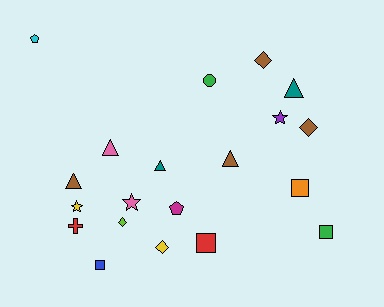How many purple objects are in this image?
There is 1 purple object.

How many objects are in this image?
There are 20 objects.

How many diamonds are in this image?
There are 4 diamonds.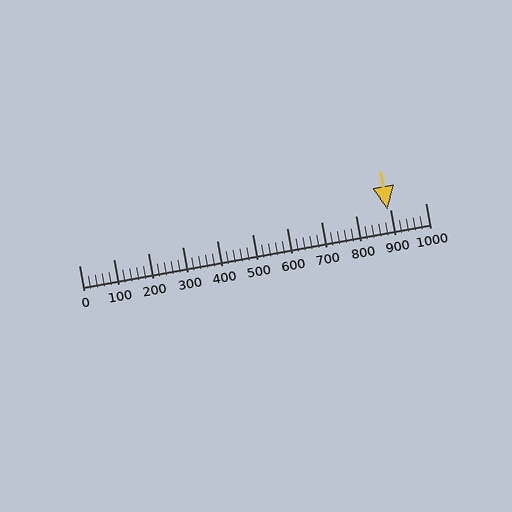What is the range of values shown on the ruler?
The ruler shows values from 0 to 1000.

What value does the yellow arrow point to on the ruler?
The yellow arrow points to approximately 890.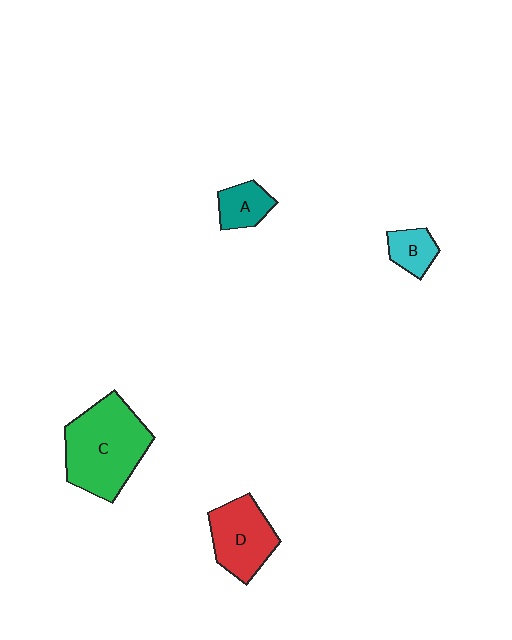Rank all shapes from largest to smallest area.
From largest to smallest: C (green), D (red), A (teal), B (cyan).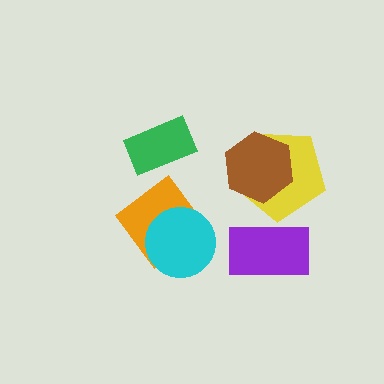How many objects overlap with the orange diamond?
1 object overlaps with the orange diamond.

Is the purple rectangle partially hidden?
Yes, it is partially covered by another shape.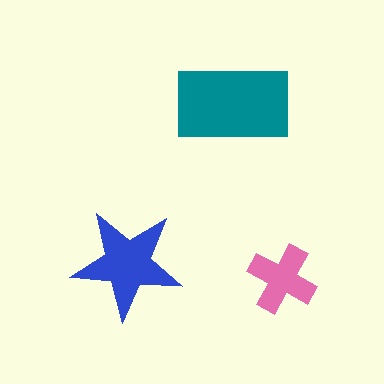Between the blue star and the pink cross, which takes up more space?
The blue star.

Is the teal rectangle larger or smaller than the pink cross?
Larger.